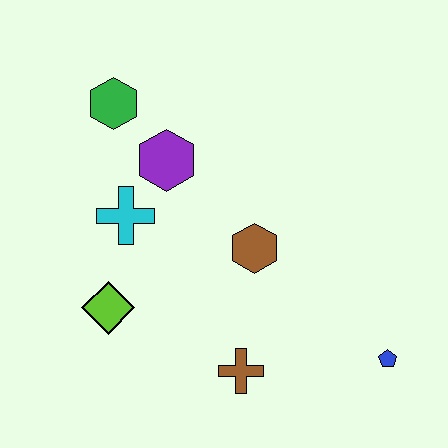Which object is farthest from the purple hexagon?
The blue pentagon is farthest from the purple hexagon.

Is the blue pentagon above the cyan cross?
No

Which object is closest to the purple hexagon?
The cyan cross is closest to the purple hexagon.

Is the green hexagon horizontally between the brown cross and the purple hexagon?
No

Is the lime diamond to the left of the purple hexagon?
Yes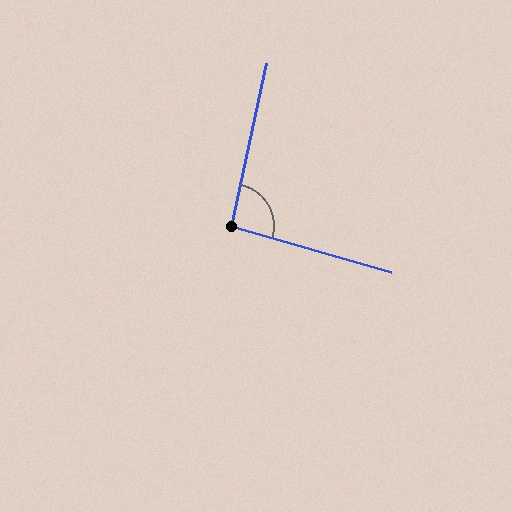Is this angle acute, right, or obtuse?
It is approximately a right angle.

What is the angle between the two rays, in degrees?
Approximately 94 degrees.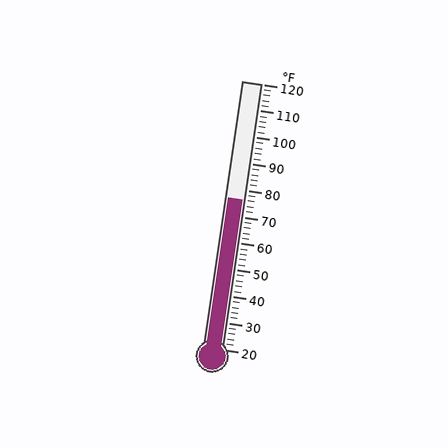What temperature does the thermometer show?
The thermometer shows approximately 76°F.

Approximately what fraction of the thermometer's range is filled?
The thermometer is filled to approximately 55% of its range.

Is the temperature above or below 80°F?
The temperature is below 80°F.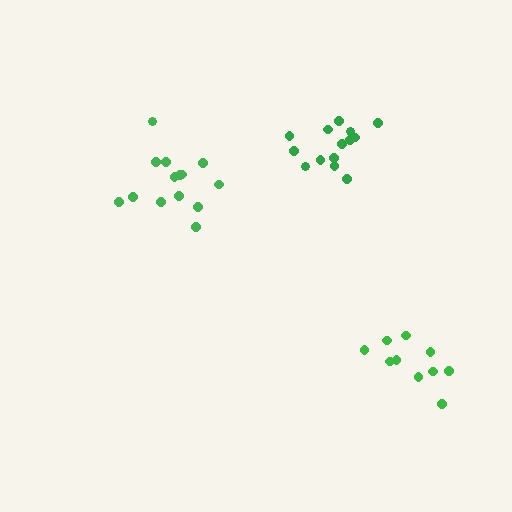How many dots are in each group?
Group 1: 10 dots, Group 2: 14 dots, Group 3: 14 dots (38 total).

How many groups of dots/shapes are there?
There are 3 groups.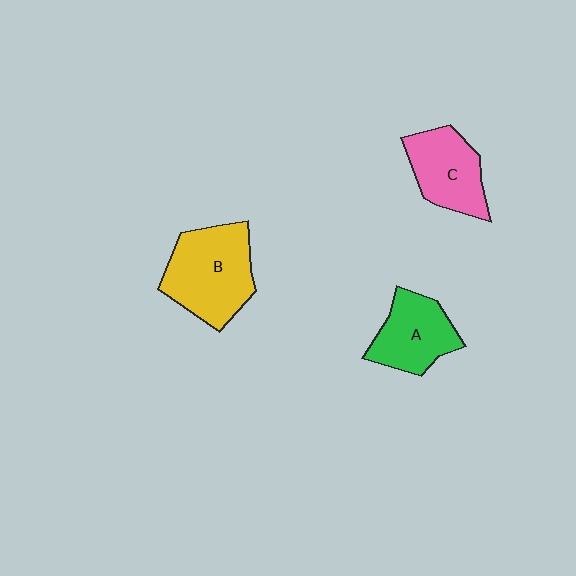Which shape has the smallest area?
Shape A (green).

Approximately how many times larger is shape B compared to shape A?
Approximately 1.4 times.